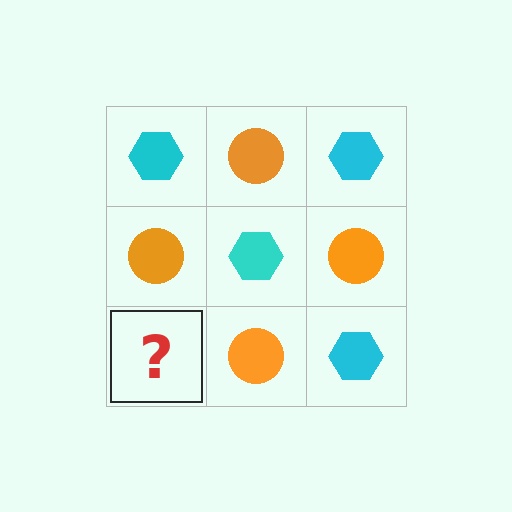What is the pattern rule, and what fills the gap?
The rule is that it alternates cyan hexagon and orange circle in a checkerboard pattern. The gap should be filled with a cyan hexagon.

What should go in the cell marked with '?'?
The missing cell should contain a cyan hexagon.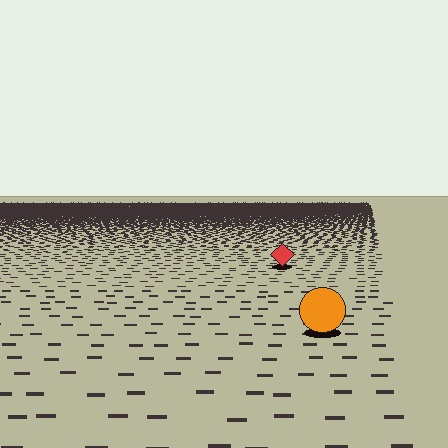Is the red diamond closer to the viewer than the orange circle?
No. The orange circle is closer — you can tell from the texture gradient: the ground texture is coarser near it.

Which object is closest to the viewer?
The orange circle is closest. The texture marks near it are larger and more spread out.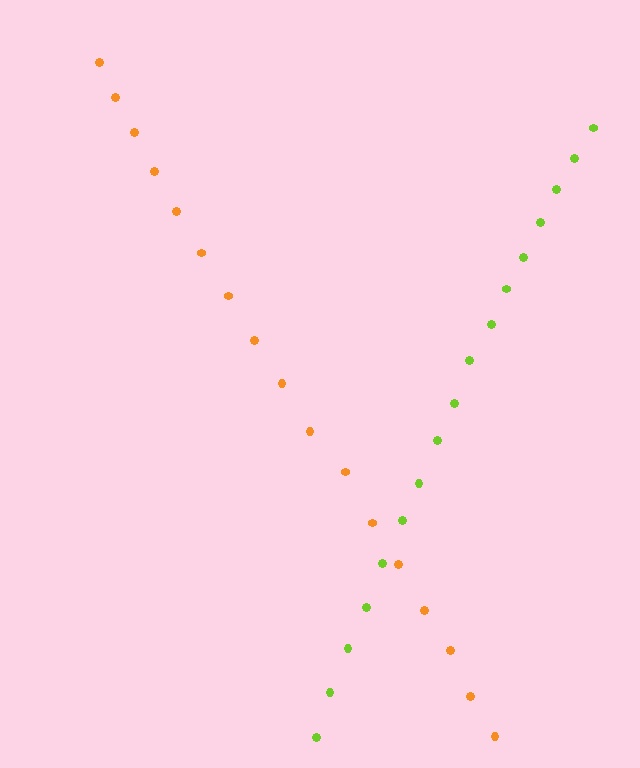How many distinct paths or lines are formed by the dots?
There are 2 distinct paths.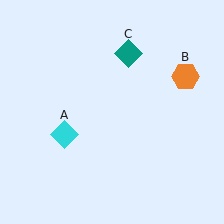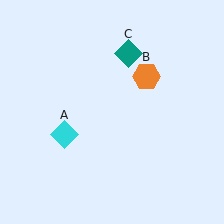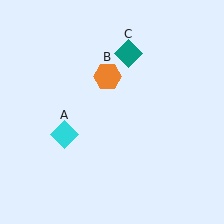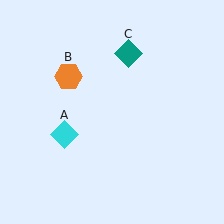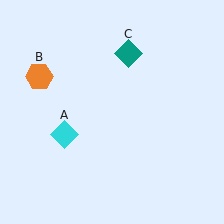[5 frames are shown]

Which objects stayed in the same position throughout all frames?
Cyan diamond (object A) and teal diamond (object C) remained stationary.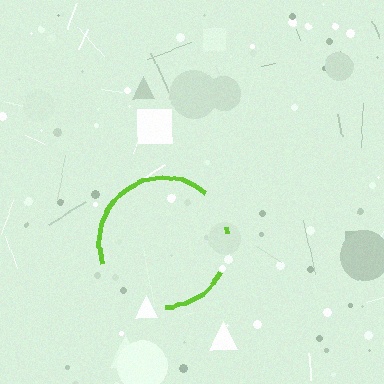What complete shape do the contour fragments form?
The contour fragments form a circle.